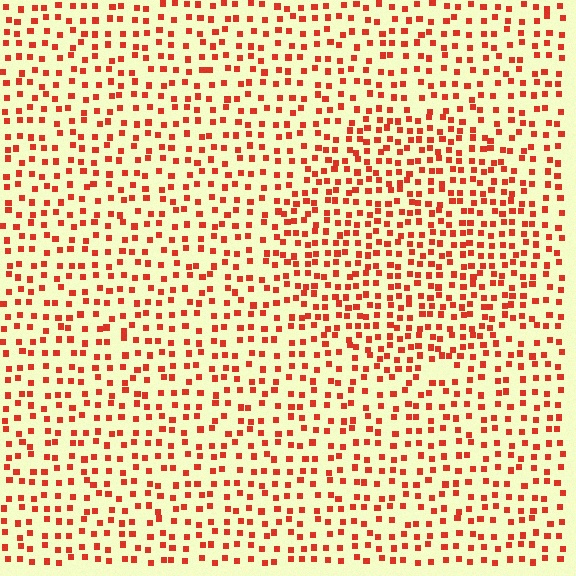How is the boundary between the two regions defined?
The boundary is defined by a change in element density (approximately 1.5x ratio). All elements are the same color, size, and shape.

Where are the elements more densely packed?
The elements are more densely packed inside the circle boundary.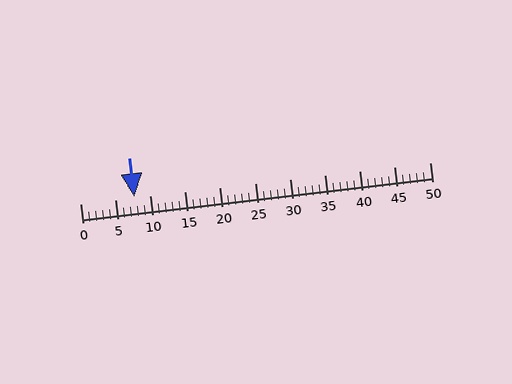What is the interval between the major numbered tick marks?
The major tick marks are spaced 5 units apart.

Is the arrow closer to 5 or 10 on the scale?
The arrow is closer to 10.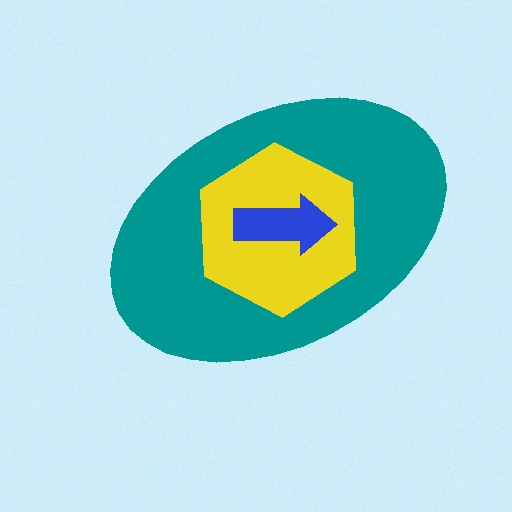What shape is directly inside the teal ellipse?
The yellow hexagon.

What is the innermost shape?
The blue arrow.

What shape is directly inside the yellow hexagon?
The blue arrow.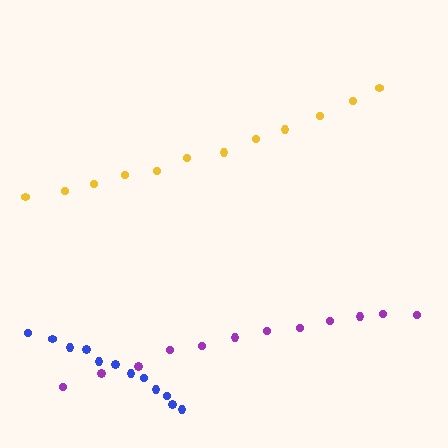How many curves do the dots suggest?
There are 3 distinct paths.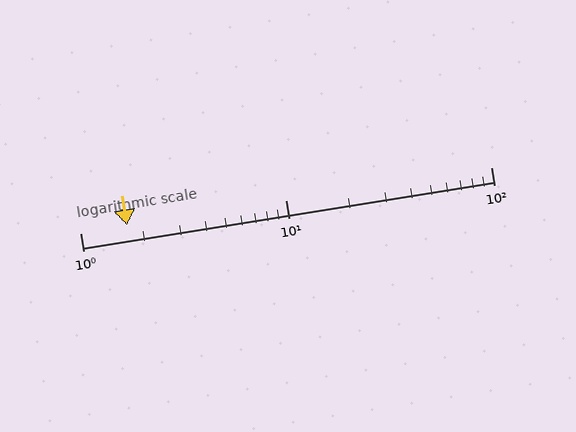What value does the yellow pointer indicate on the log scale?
The pointer indicates approximately 1.7.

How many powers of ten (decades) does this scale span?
The scale spans 2 decades, from 1 to 100.